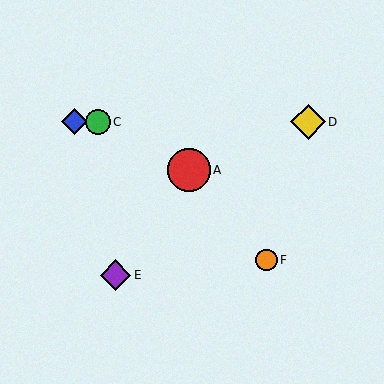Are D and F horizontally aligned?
No, D is at y≈122 and F is at y≈260.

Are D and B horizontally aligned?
Yes, both are at y≈122.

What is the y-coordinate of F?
Object F is at y≈260.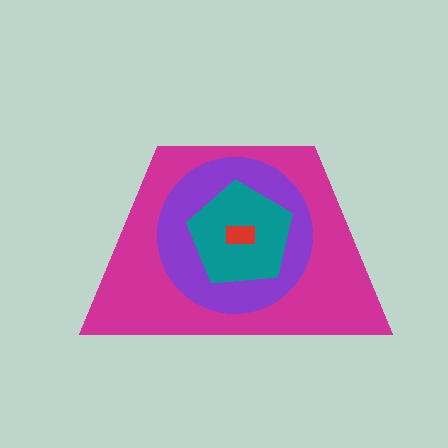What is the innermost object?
The red rectangle.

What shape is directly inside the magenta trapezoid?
The purple circle.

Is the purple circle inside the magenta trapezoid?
Yes.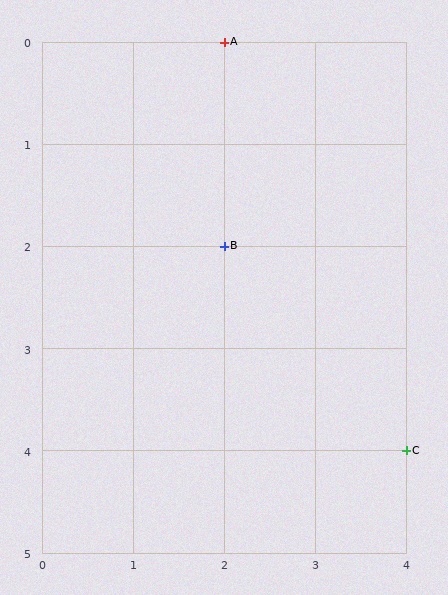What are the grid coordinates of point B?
Point B is at grid coordinates (2, 2).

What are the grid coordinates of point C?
Point C is at grid coordinates (4, 4).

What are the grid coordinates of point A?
Point A is at grid coordinates (2, 0).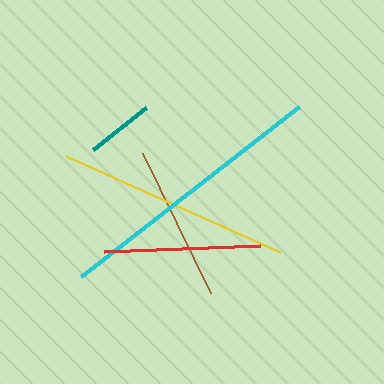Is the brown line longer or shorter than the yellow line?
The yellow line is longer than the brown line.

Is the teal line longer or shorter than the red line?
The red line is longer than the teal line.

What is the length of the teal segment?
The teal segment is approximately 67 pixels long.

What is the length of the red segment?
The red segment is approximately 156 pixels long.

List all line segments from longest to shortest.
From longest to shortest: cyan, yellow, red, brown, teal.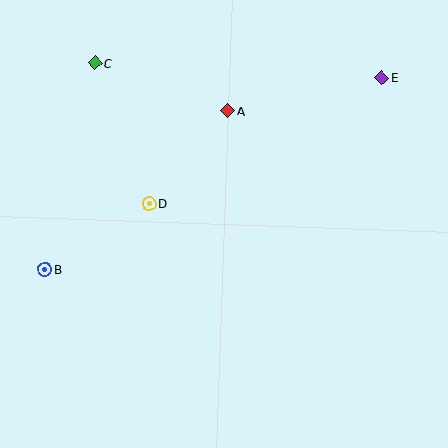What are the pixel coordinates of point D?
Point D is at (149, 204).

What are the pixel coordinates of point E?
Point E is at (382, 78).